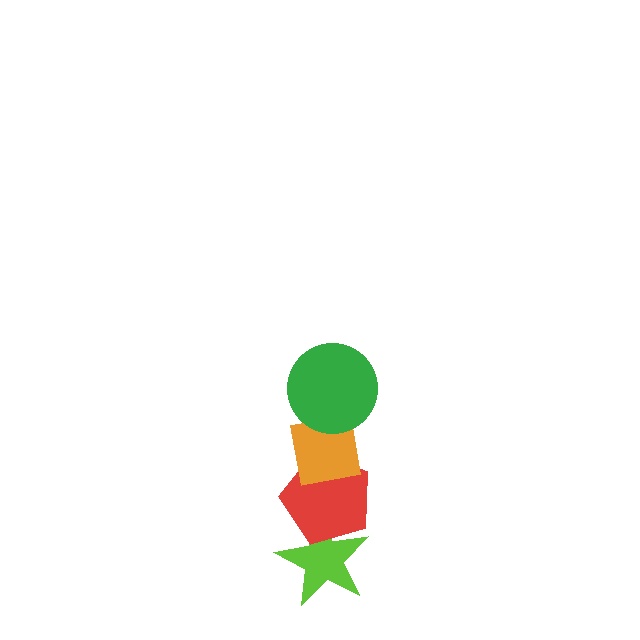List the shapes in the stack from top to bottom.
From top to bottom: the green circle, the orange square, the red pentagon, the lime star.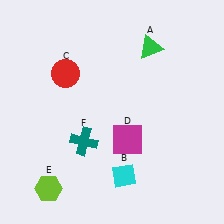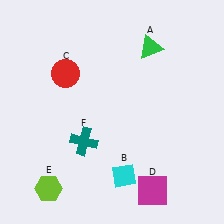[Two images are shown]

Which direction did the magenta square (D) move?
The magenta square (D) moved down.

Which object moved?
The magenta square (D) moved down.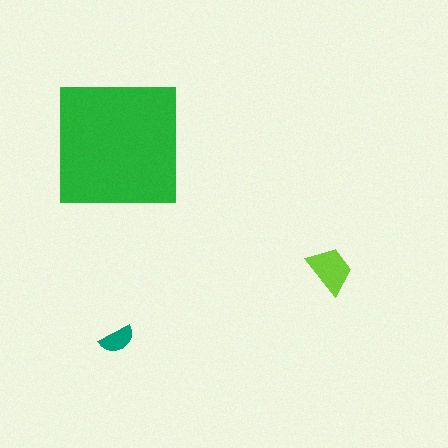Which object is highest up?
The green square is topmost.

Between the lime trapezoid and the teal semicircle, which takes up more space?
The lime trapezoid.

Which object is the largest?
The green square.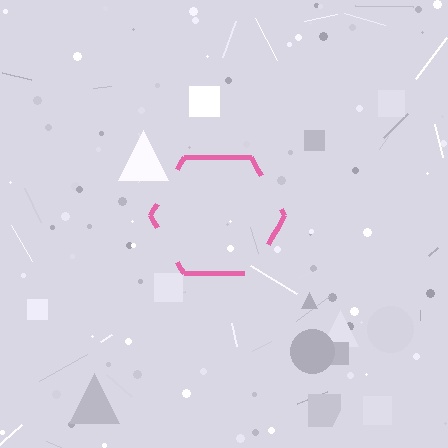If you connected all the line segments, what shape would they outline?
They would outline a hexagon.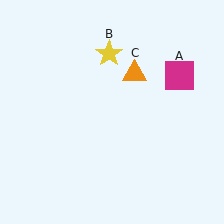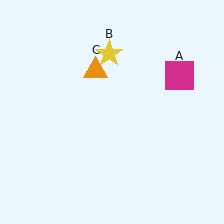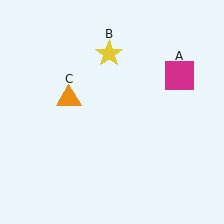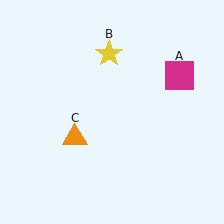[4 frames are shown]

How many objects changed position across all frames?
1 object changed position: orange triangle (object C).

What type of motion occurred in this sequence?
The orange triangle (object C) rotated counterclockwise around the center of the scene.